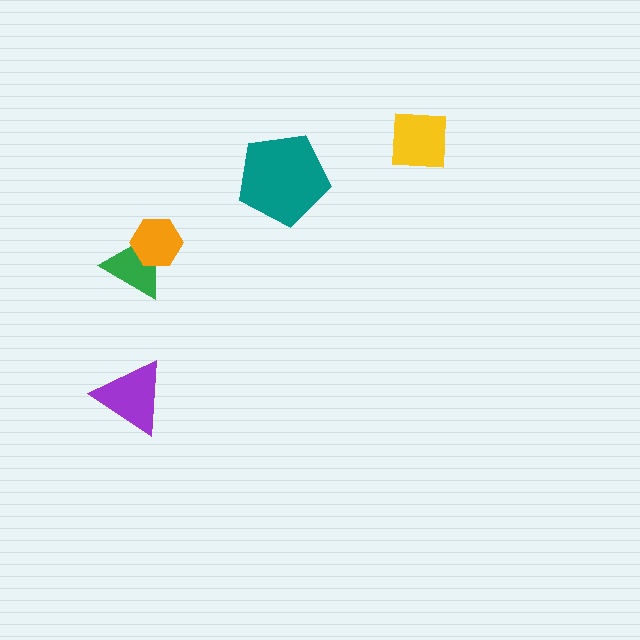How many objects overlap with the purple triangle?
0 objects overlap with the purple triangle.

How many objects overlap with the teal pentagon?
0 objects overlap with the teal pentagon.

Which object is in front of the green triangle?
The orange hexagon is in front of the green triangle.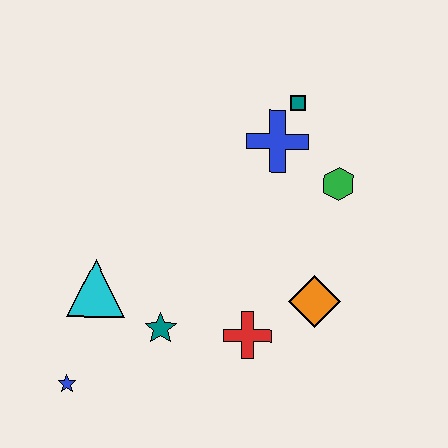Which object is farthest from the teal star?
The teal square is farthest from the teal star.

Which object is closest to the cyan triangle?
The teal star is closest to the cyan triangle.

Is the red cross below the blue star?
No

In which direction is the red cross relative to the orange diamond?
The red cross is to the left of the orange diamond.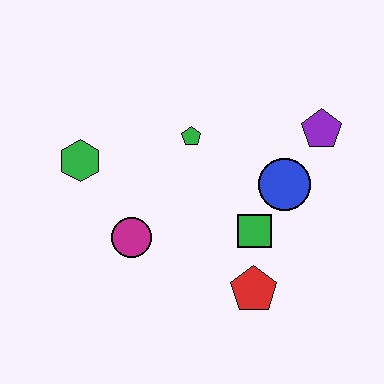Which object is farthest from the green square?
The green hexagon is farthest from the green square.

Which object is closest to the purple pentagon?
The blue circle is closest to the purple pentagon.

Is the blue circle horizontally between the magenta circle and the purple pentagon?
Yes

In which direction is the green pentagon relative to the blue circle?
The green pentagon is to the left of the blue circle.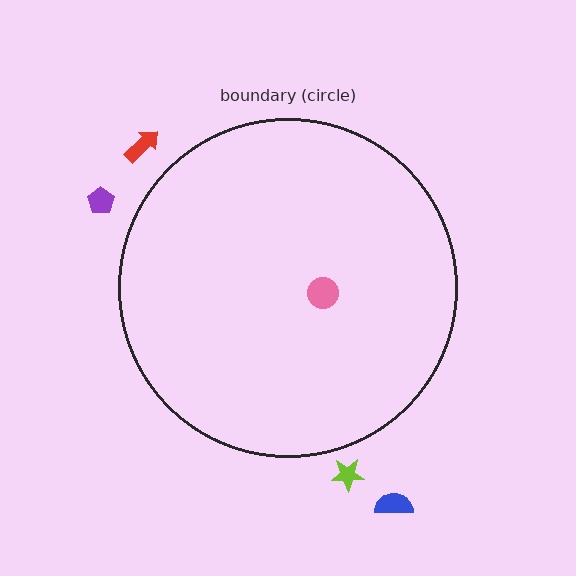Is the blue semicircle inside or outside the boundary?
Outside.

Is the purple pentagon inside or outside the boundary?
Outside.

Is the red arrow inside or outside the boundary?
Outside.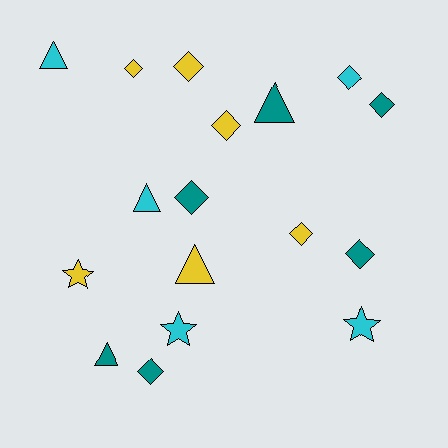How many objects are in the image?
There are 17 objects.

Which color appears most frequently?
Yellow, with 6 objects.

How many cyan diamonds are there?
There is 1 cyan diamond.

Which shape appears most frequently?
Diamond, with 9 objects.